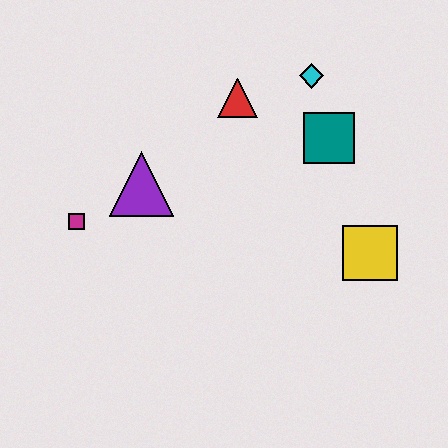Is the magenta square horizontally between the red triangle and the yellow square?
No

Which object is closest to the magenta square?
The purple triangle is closest to the magenta square.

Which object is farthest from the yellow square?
The magenta square is farthest from the yellow square.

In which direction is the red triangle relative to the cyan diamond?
The red triangle is to the left of the cyan diamond.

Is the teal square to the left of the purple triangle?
No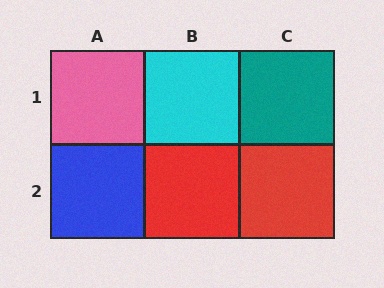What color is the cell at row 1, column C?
Teal.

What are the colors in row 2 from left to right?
Blue, red, red.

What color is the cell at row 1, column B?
Cyan.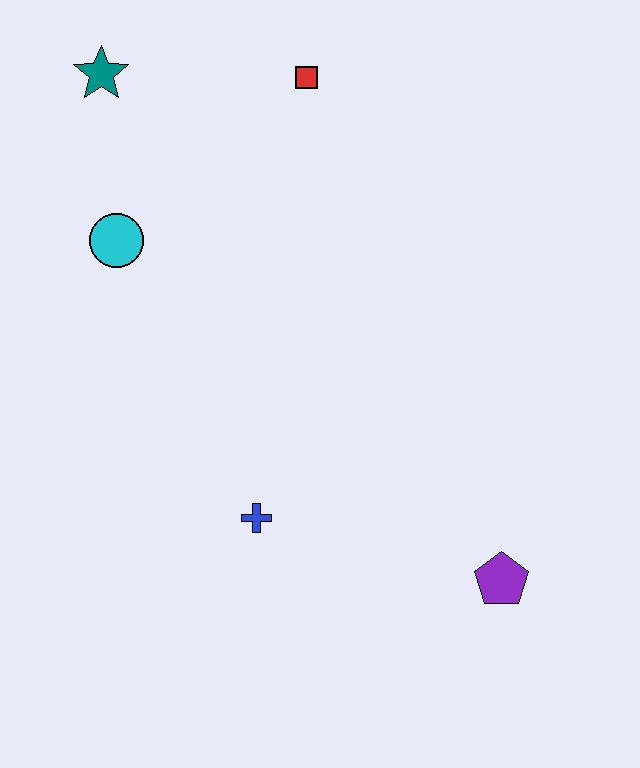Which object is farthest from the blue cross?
The teal star is farthest from the blue cross.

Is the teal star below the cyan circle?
No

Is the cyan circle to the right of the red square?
No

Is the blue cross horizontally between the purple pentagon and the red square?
No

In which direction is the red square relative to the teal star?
The red square is to the right of the teal star.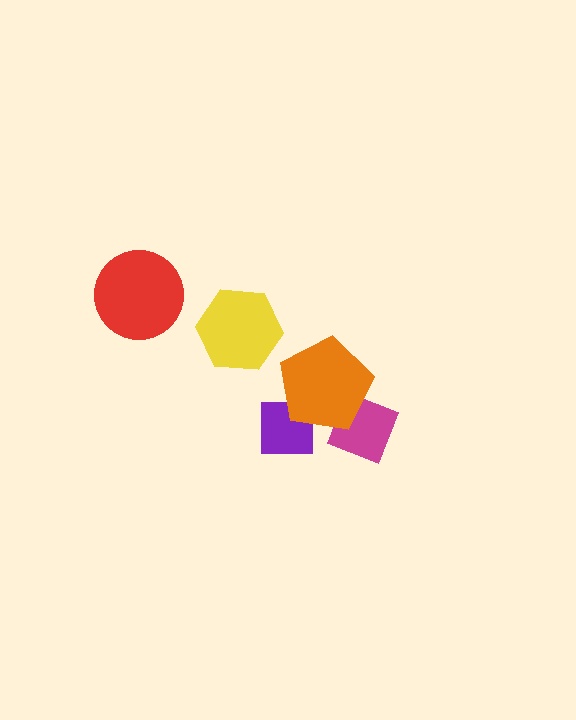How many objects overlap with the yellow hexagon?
0 objects overlap with the yellow hexagon.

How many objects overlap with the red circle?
0 objects overlap with the red circle.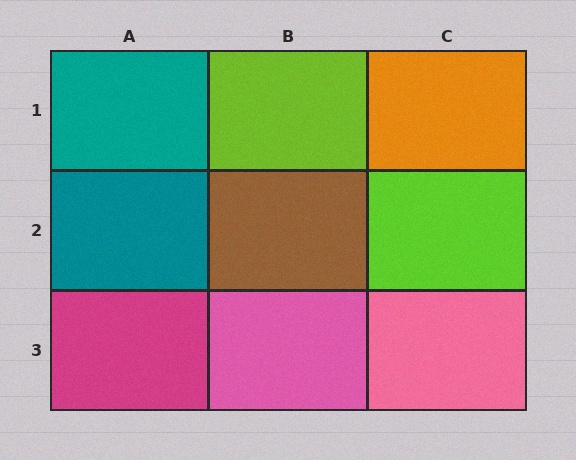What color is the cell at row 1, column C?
Orange.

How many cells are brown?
1 cell is brown.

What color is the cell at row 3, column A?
Magenta.